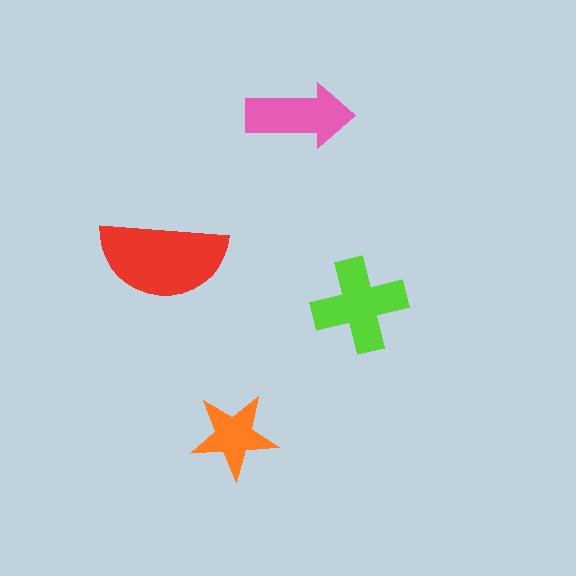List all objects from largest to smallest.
The red semicircle, the lime cross, the pink arrow, the orange star.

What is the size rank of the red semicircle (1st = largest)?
1st.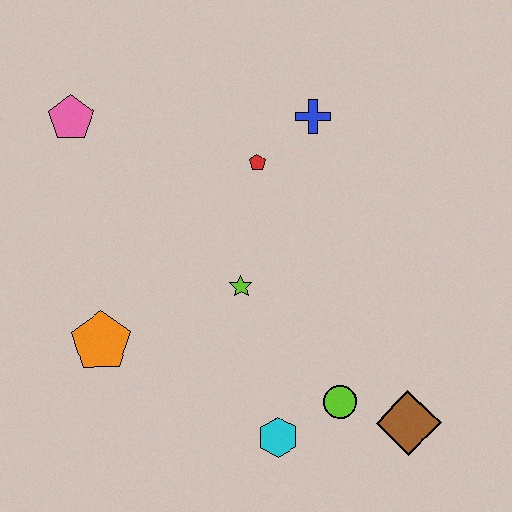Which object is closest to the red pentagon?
The blue cross is closest to the red pentagon.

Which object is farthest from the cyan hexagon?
The pink pentagon is farthest from the cyan hexagon.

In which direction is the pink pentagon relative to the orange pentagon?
The pink pentagon is above the orange pentagon.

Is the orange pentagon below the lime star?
Yes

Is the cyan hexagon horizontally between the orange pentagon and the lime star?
No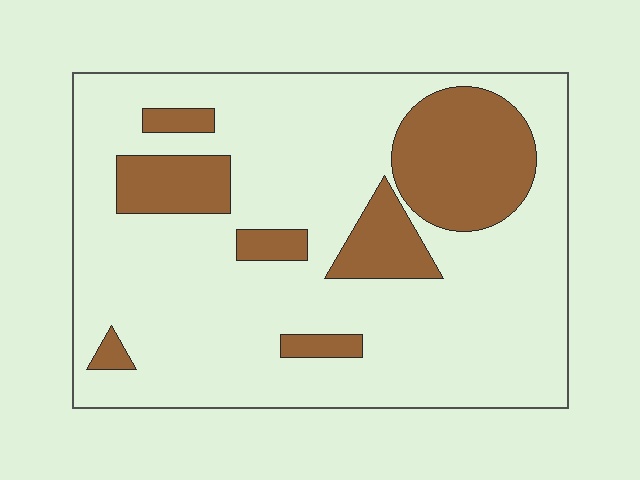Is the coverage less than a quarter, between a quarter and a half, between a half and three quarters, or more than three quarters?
Less than a quarter.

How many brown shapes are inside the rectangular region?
7.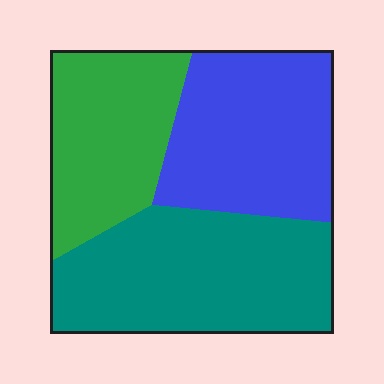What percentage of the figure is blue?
Blue covers about 35% of the figure.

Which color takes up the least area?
Green, at roughly 25%.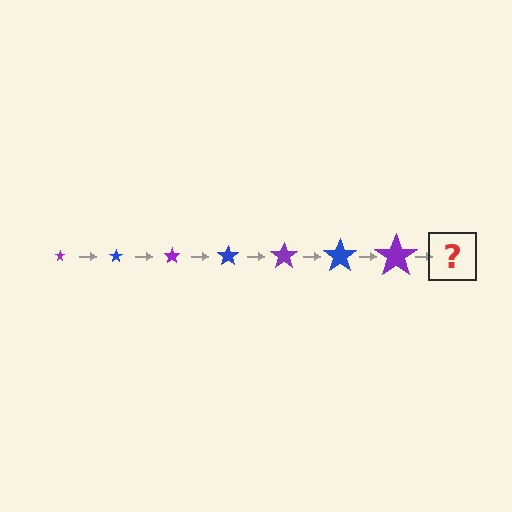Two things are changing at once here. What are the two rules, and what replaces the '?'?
The two rules are that the star grows larger each step and the color cycles through purple and blue. The '?' should be a blue star, larger than the previous one.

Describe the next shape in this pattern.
It should be a blue star, larger than the previous one.